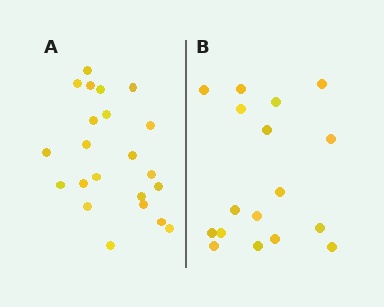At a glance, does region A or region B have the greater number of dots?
Region A (the left region) has more dots.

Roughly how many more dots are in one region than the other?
Region A has about 5 more dots than region B.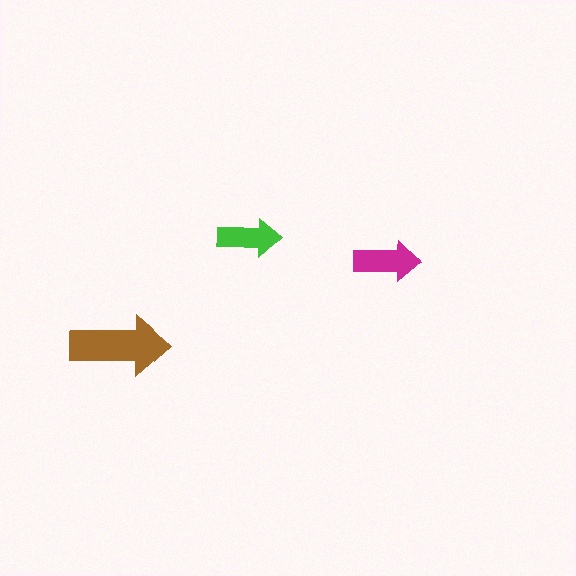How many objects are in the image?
There are 3 objects in the image.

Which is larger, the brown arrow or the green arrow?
The brown one.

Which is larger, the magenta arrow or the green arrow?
The magenta one.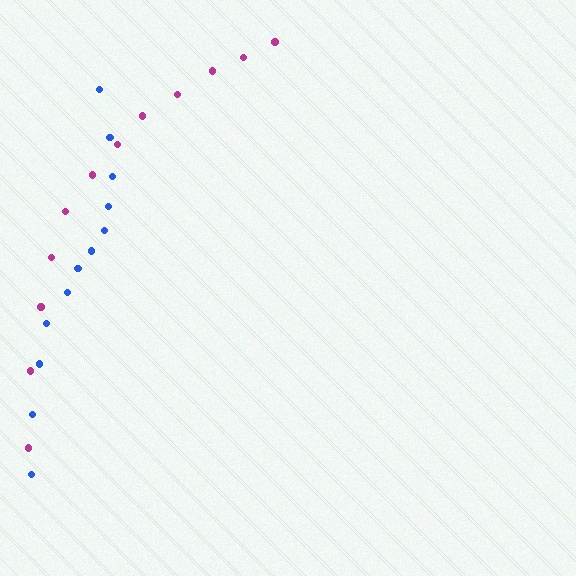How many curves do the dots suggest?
There are 2 distinct paths.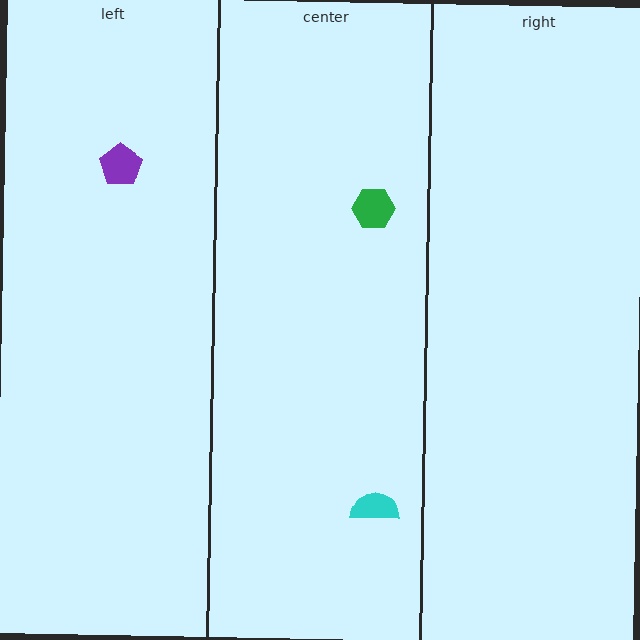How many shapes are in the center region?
2.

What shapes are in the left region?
The purple pentagon.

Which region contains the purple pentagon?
The left region.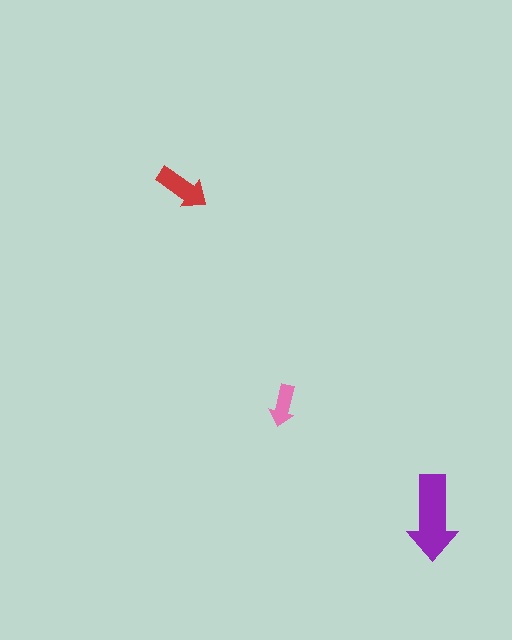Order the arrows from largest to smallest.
the purple one, the red one, the pink one.